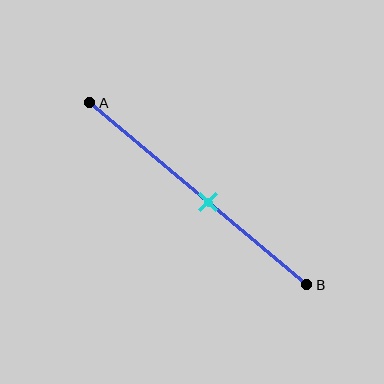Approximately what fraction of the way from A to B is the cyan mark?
The cyan mark is approximately 55% of the way from A to B.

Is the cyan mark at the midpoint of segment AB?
No, the mark is at about 55% from A, not at the 50% midpoint.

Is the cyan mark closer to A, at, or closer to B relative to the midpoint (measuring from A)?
The cyan mark is closer to point B than the midpoint of segment AB.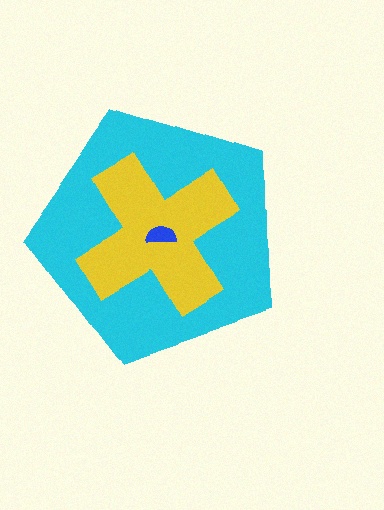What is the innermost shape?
The blue semicircle.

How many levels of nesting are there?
3.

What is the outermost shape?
The cyan pentagon.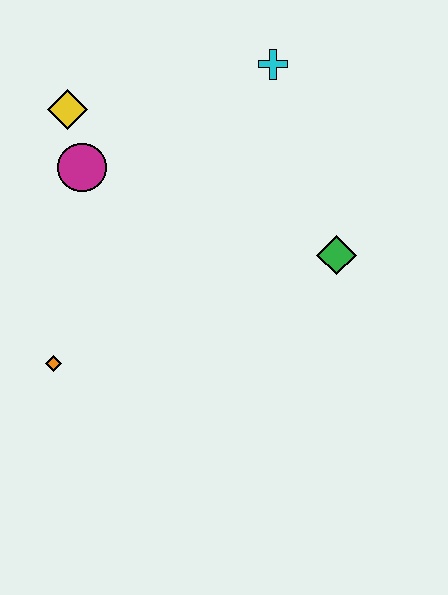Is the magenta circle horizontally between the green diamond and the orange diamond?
Yes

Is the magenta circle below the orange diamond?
No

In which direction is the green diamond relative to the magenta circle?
The green diamond is to the right of the magenta circle.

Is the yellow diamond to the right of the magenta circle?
No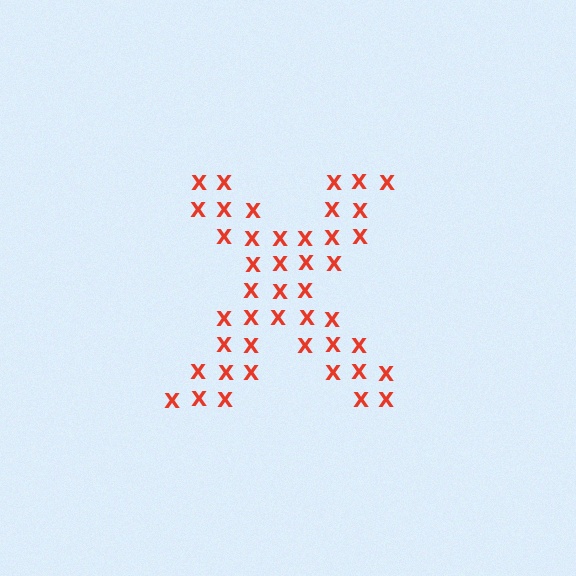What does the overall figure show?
The overall figure shows the letter X.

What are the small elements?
The small elements are letter X's.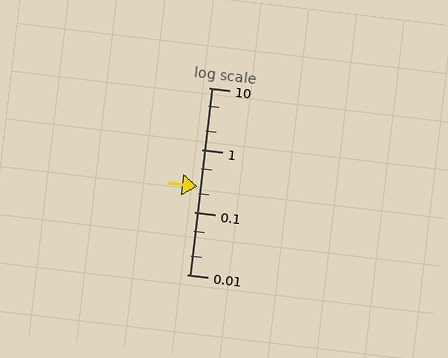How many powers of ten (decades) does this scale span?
The scale spans 3 decades, from 0.01 to 10.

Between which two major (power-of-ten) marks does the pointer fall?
The pointer is between 0.1 and 1.